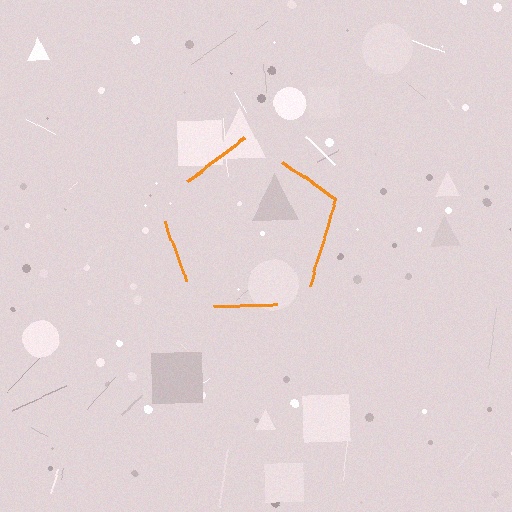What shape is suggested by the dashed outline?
The dashed outline suggests a pentagon.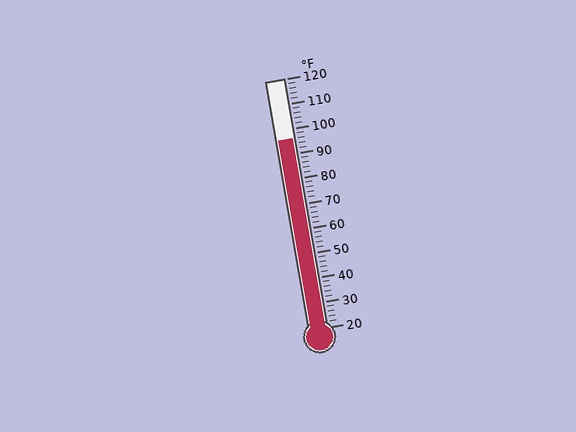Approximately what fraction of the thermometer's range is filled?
The thermometer is filled to approximately 75% of its range.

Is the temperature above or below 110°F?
The temperature is below 110°F.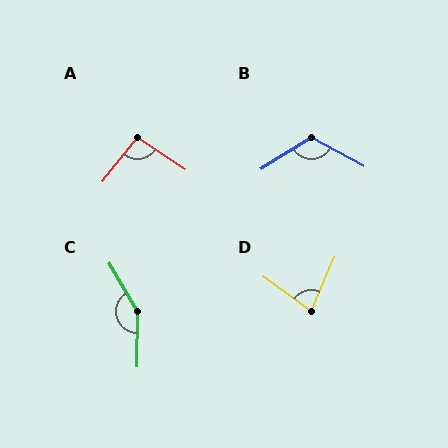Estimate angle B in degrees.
Approximately 118 degrees.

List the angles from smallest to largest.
D (77°), A (94°), B (118°), C (149°).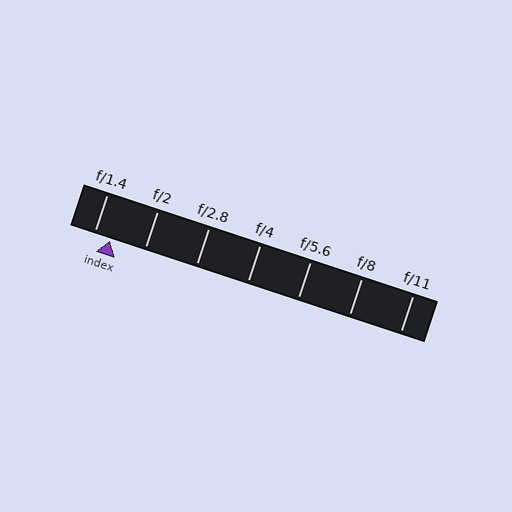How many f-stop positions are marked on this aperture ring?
There are 7 f-stop positions marked.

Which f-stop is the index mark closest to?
The index mark is closest to f/1.4.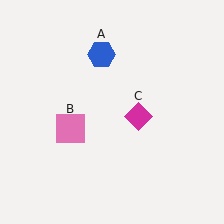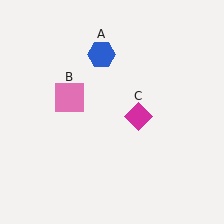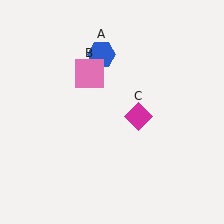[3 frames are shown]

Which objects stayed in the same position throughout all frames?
Blue hexagon (object A) and magenta diamond (object C) remained stationary.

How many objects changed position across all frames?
1 object changed position: pink square (object B).